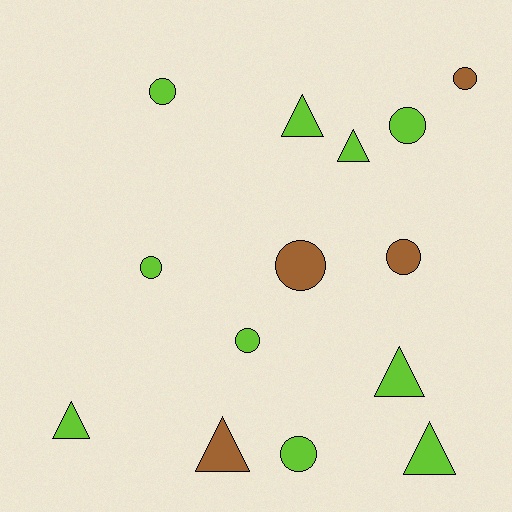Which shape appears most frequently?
Circle, with 8 objects.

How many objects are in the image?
There are 14 objects.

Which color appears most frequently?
Lime, with 10 objects.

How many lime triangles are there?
There are 5 lime triangles.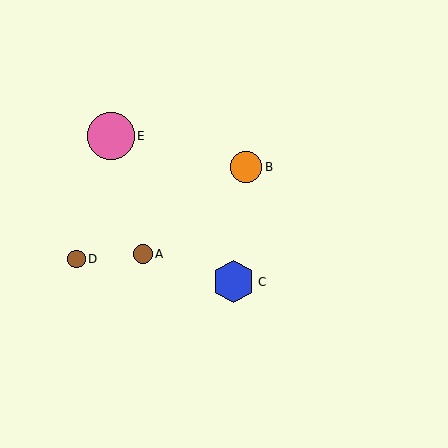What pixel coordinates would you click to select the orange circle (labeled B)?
Click at (246, 167) to select the orange circle B.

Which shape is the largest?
The pink circle (labeled E) is the largest.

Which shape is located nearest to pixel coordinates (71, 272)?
The brown circle (labeled D) at (76, 259) is nearest to that location.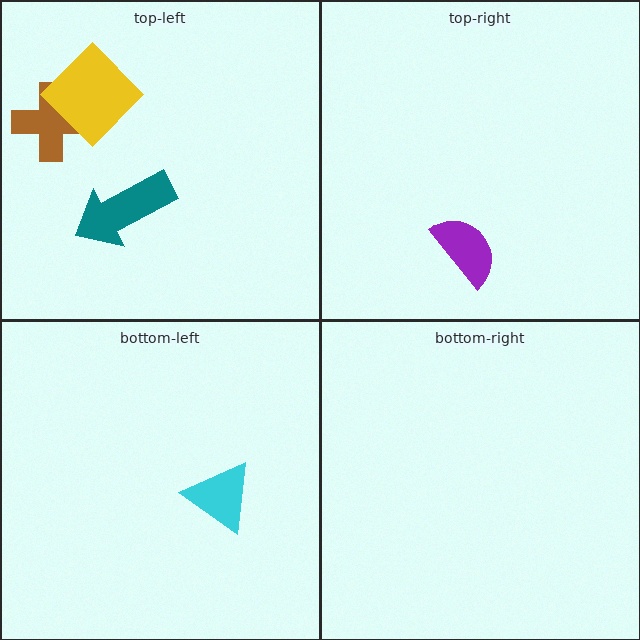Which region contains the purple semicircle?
The top-right region.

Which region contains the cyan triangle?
The bottom-left region.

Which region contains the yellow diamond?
The top-left region.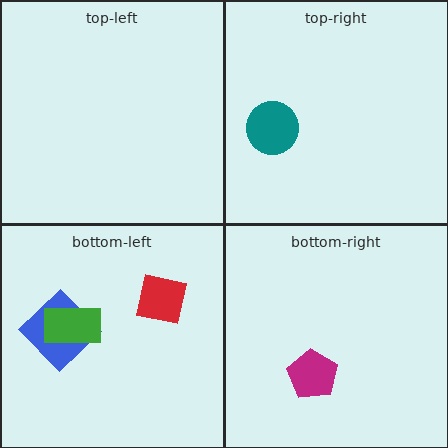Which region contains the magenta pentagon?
The bottom-right region.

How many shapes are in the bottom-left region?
3.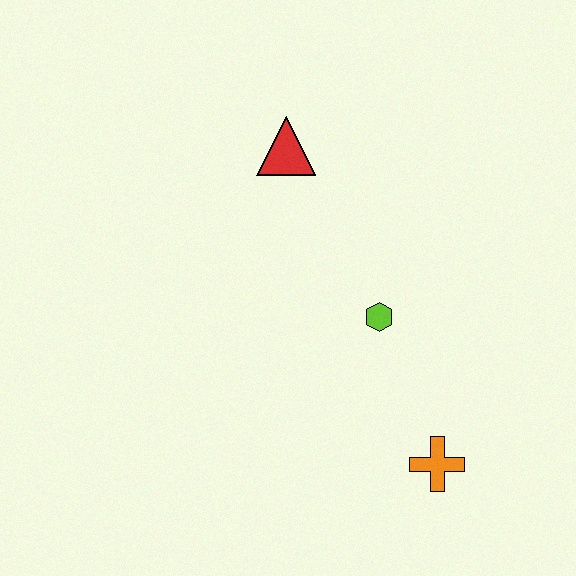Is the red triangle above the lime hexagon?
Yes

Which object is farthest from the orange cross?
The red triangle is farthest from the orange cross.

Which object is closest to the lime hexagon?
The orange cross is closest to the lime hexagon.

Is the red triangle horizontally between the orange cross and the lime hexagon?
No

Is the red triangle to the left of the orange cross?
Yes